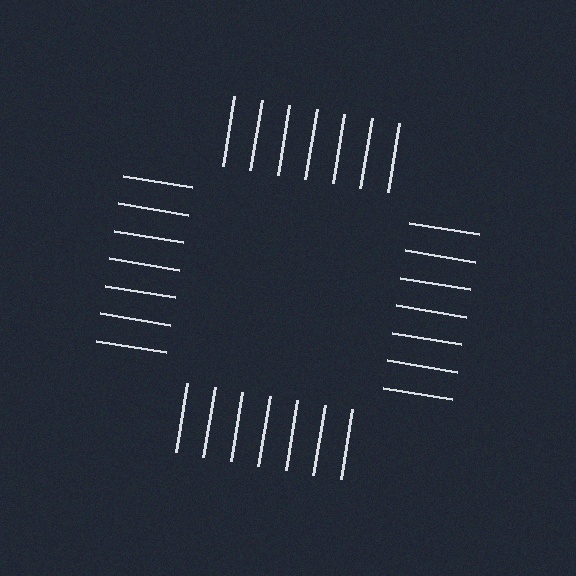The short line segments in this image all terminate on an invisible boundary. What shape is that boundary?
An illusory square — the line segments terminate on its edges but no continuous stroke is drawn.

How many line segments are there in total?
28 — 7 along each of the 4 edges.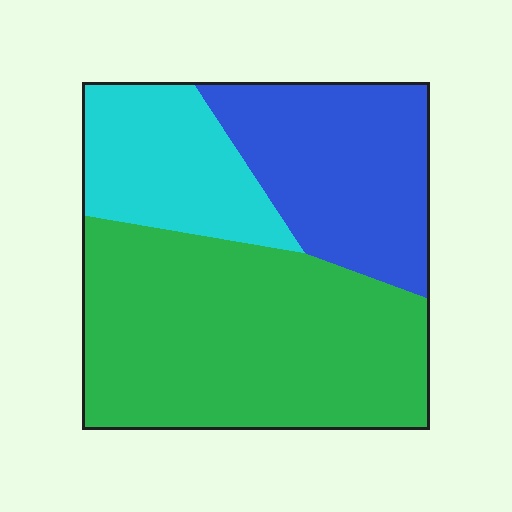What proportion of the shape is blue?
Blue takes up about one quarter (1/4) of the shape.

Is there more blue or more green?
Green.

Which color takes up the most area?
Green, at roughly 50%.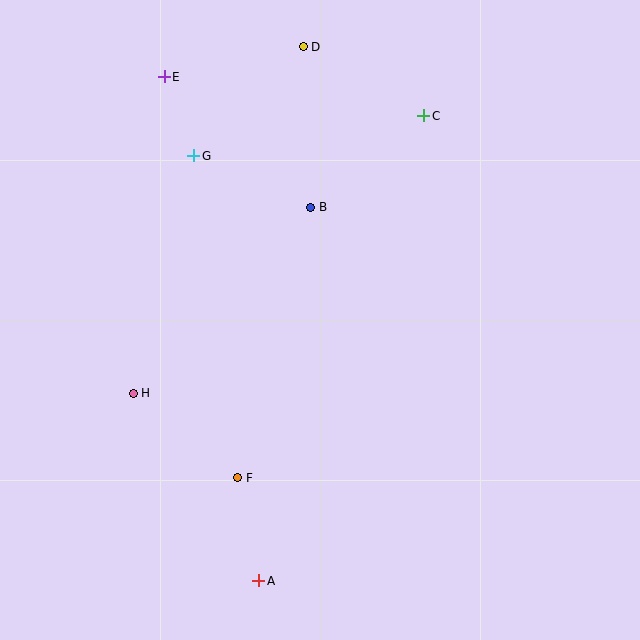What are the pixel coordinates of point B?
Point B is at (311, 207).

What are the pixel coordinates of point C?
Point C is at (424, 116).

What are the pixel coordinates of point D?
Point D is at (303, 47).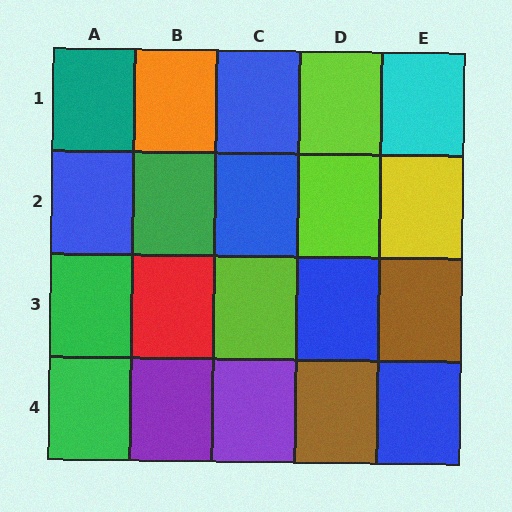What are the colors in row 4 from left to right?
Green, purple, purple, brown, blue.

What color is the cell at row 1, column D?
Lime.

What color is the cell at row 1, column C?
Blue.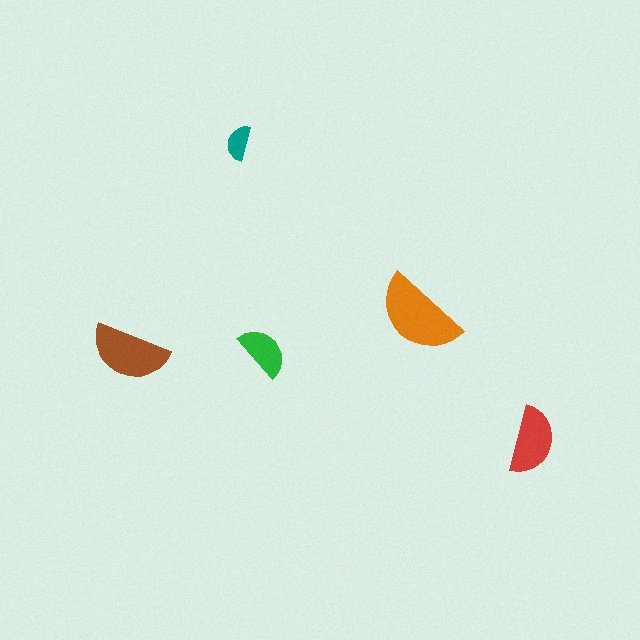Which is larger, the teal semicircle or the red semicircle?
The red one.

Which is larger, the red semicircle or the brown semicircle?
The brown one.